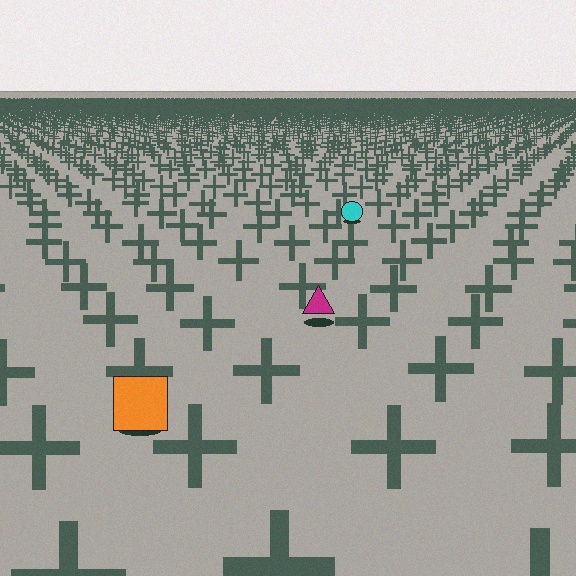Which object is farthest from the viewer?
The cyan circle is farthest from the viewer. It appears smaller and the ground texture around it is denser.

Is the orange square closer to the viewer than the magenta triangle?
Yes. The orange square is closer — you can tell from the texture gradient: the ground texture is coarser near it.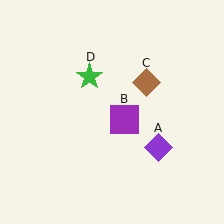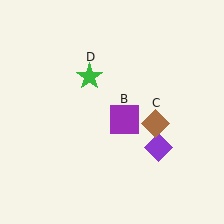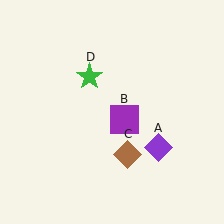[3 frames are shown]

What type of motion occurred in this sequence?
The brown diamond (object C) rotated clockwise around the center of the scene.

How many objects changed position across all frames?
1 object changed position: brown diamond (object C).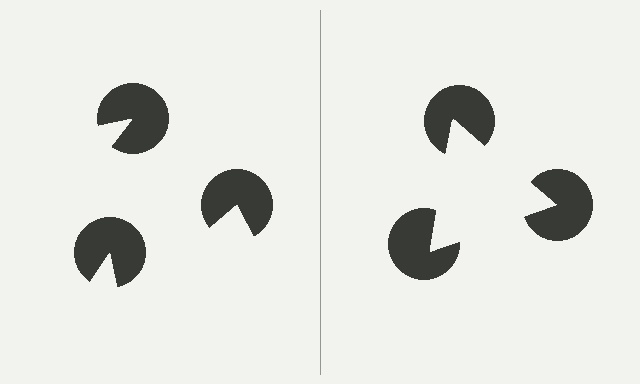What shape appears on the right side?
An illusory triangle.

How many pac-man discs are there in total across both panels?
6 — 3 on each side.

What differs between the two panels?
The pac-man discs are positioned identically on both sides; only the wedge orientations differ. On the right they align to a triangle; on the left they are misaligned.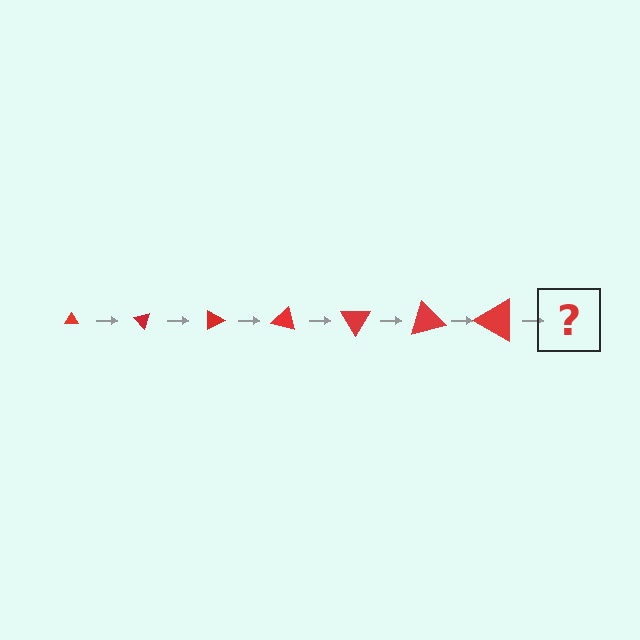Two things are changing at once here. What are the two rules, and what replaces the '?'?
The two rules are that the triangle grows larger each step and it rotates 45 degrees each step. The '?' should be a triangle, larger than the previous one and rotated 315 degrees from the start.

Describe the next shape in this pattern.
It should be a triangle, larger than the previous one and rotated 315 degrees from the start.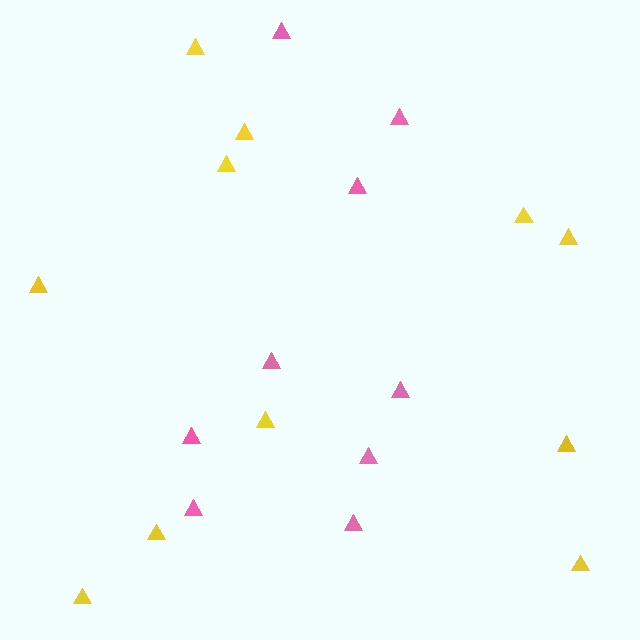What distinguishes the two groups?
There are 2 groups: one group of pink triangles (9) and one group of yellow triangles (11).